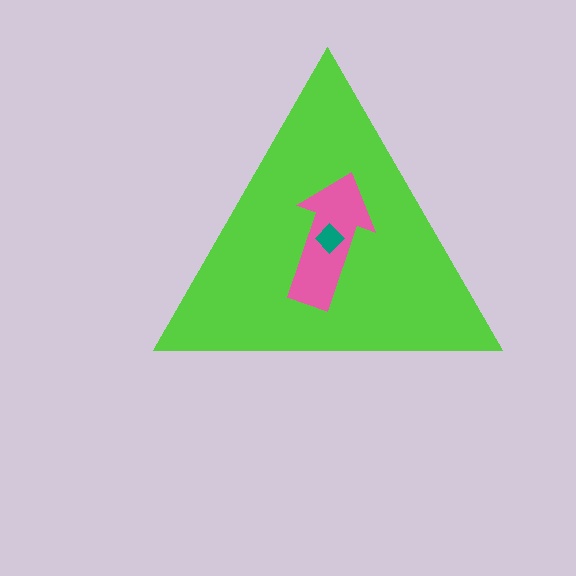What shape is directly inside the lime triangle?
The pink arrow.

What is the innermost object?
The teal diamond.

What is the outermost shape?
The lime triangle.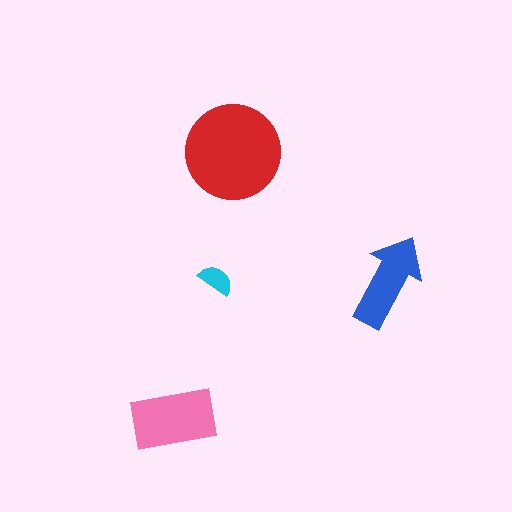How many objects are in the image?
There are 4 objects in the image.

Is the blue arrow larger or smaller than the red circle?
Smaller.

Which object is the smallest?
The cyan semicircle.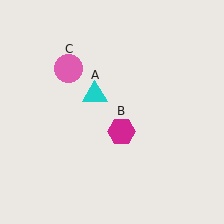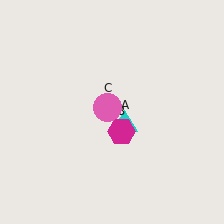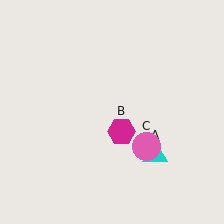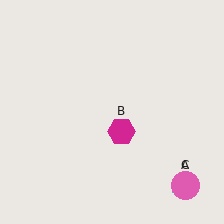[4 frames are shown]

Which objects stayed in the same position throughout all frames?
Magenta hexagon (object B) remained stationary.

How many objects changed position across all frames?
2 objects changed position: cyan triangle (object A), pink circle (object C).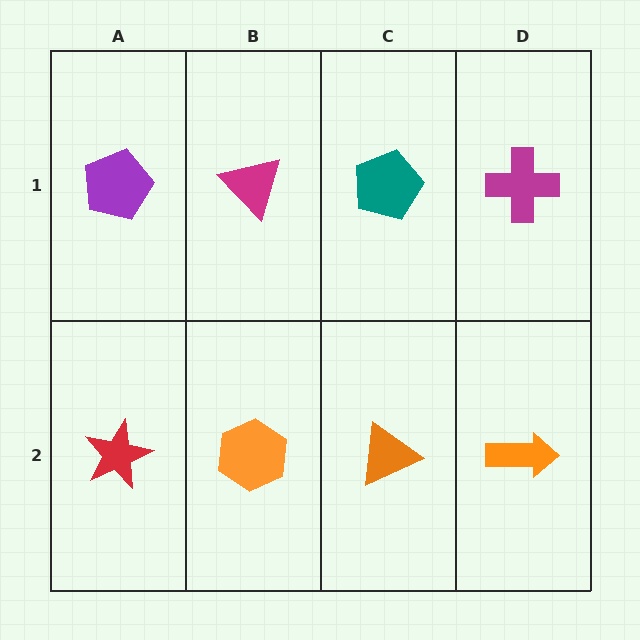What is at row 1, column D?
A magenta cross.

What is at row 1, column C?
A teal pentagon.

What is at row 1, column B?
A magenta triangle.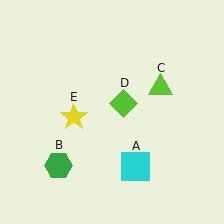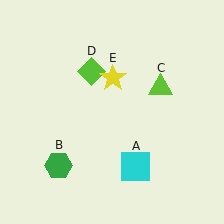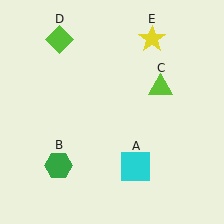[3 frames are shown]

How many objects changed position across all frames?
2 objects changed position: lime diamond (object D), yellow star (object E).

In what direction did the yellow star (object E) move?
The yellow star (object E) moved up and to the right.